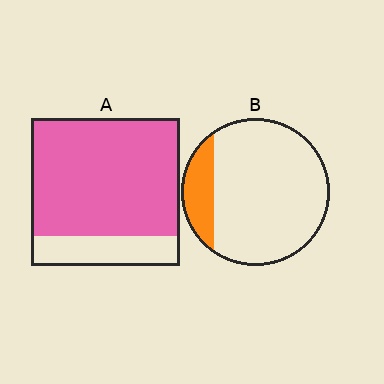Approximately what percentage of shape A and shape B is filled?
A is approximately 80% and B is approximately 15%.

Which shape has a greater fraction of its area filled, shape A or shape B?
Shape A.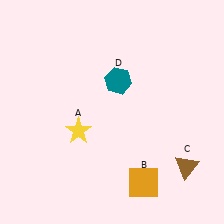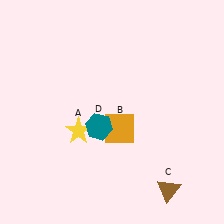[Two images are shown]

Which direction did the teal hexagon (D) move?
The teal hexagon (D) moved down.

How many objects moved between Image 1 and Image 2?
3 objects moved between the two images.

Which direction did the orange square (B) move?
The orange square (B) moved up.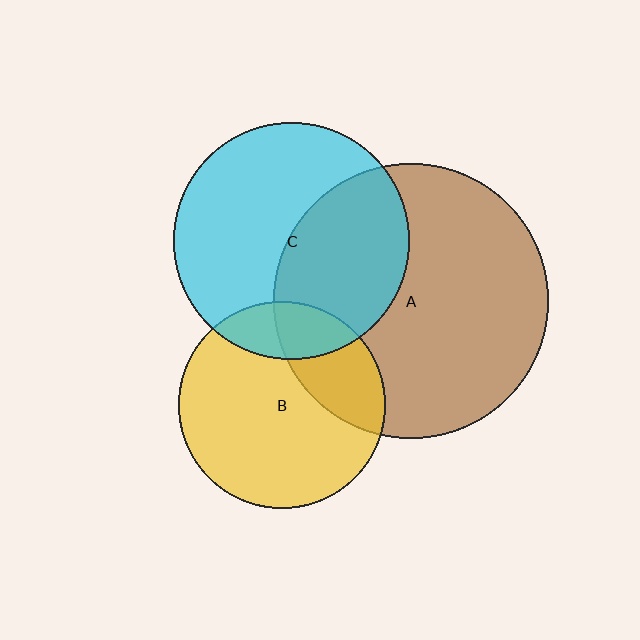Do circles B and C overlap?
Yes.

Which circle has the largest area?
Circle A (brown).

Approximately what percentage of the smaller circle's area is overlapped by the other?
Approximately 15%.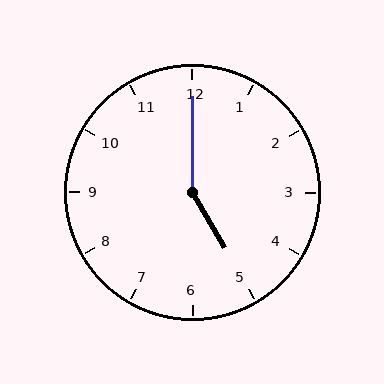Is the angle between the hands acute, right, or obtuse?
It is obtuse.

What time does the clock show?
5:00.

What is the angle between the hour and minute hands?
Approximately 150 degrees.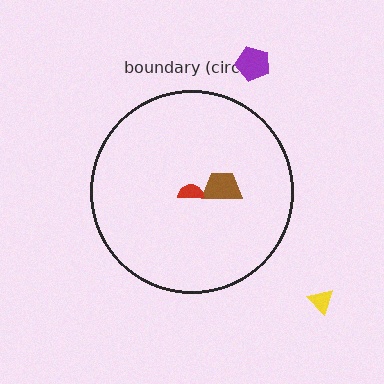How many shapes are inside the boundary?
2 inside, 2 outside.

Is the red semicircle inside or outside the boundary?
Inside.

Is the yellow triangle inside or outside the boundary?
Outside.